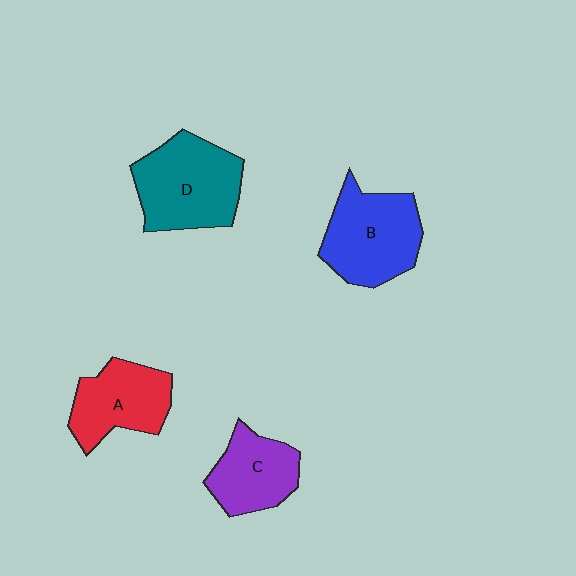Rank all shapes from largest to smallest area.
From largest to smallest: D (teal), B (blue), A (red), C (purple).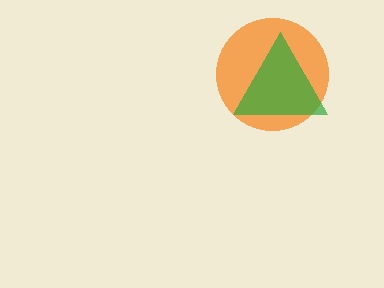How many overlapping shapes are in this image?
There are 2 overlapping shapes in the image.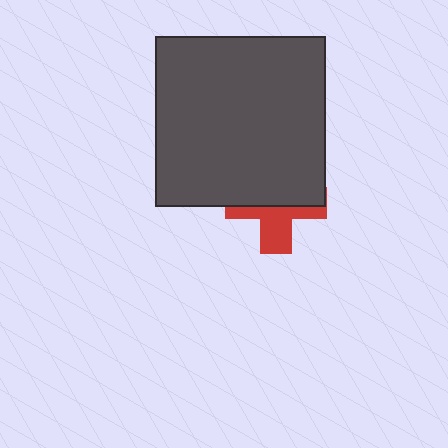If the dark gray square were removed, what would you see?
You would see the complete red cross.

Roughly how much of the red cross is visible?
A small part of it is visible (roughly 43%).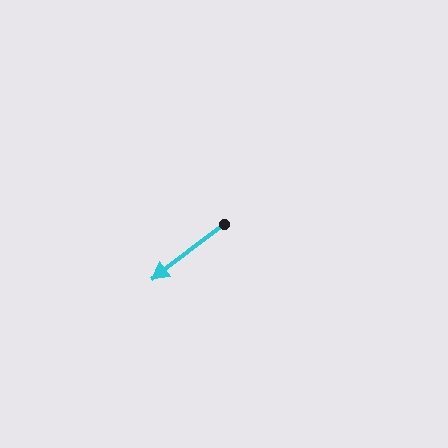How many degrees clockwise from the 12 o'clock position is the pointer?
Approximately 233 degrees.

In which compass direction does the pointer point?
Southwest.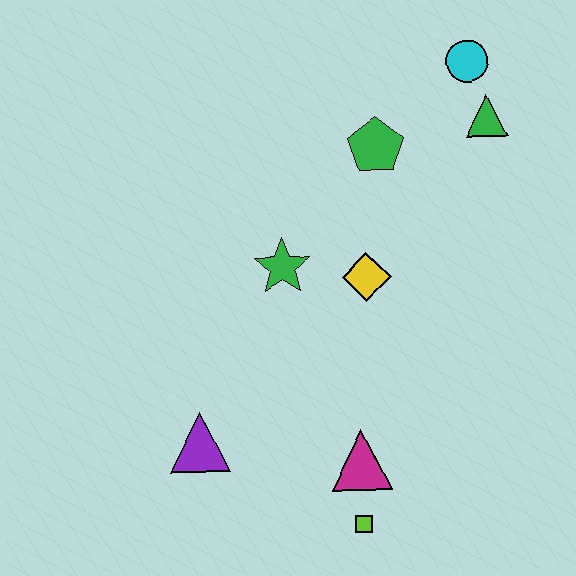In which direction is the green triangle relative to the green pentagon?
The green triangle is to the right of the green pentagon.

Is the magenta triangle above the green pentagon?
No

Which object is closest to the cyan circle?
The green triangle is closest to the cyan circle.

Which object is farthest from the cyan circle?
The lime square is farthest from the cyan circle.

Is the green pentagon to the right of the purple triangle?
Yes